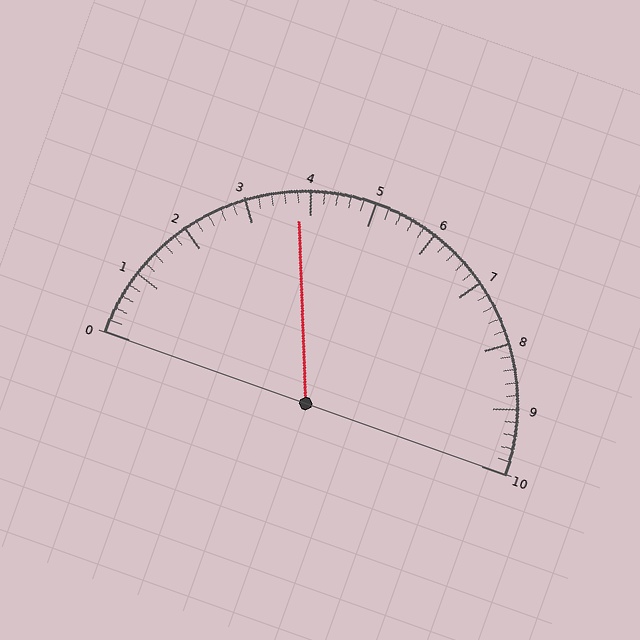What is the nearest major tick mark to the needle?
The nearest major tick mark is 4.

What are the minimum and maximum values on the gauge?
The gauge ranges from 0 to 10.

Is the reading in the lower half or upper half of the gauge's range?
The reading is in the lower half of the range (0 to 10).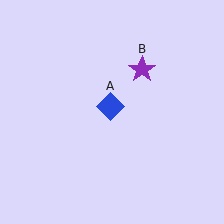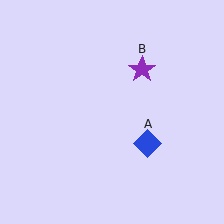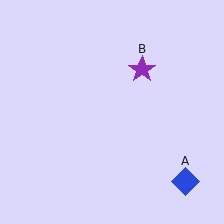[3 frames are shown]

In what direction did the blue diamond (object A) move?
The blue diamond (object A) moved down and to the right.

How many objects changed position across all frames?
1 object changed position: blue diamond (object A).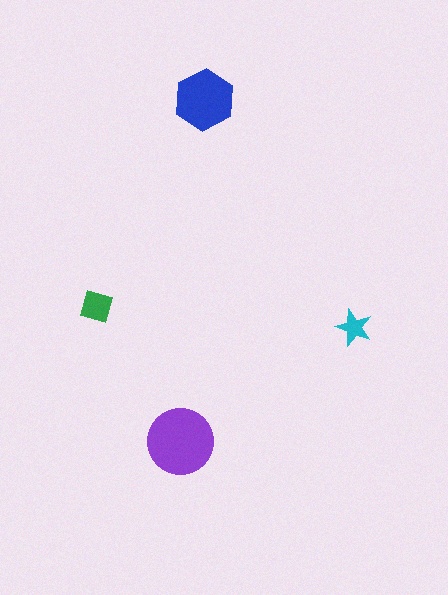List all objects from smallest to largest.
The cyan star, the green square, the blue hexagon, the purple circle.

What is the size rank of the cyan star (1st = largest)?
4th.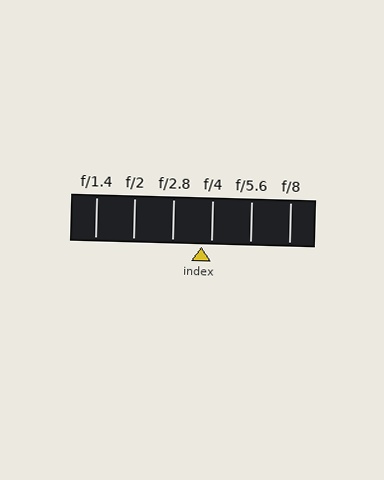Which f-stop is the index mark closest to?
The index mark is closest to f/4.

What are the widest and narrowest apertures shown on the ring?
The widest aperture shown is f/1.4 and the narrowest is f/8.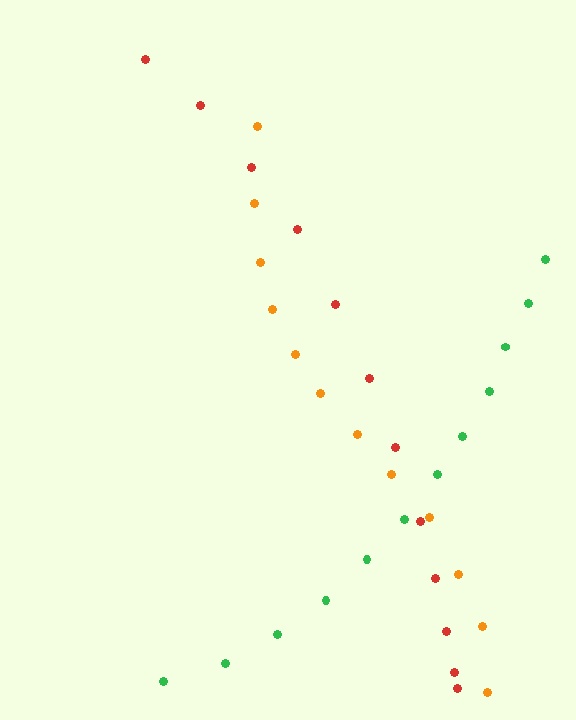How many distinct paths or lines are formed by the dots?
There are 3 distinct paths.